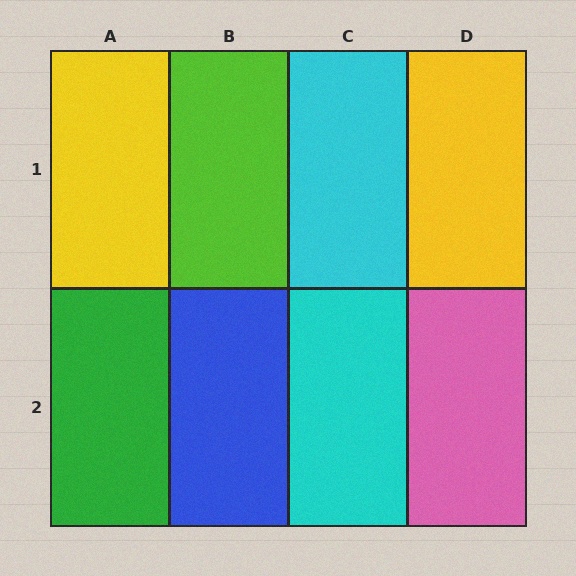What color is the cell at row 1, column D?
Yellow.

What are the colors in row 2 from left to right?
Green, blue, cyan, pink.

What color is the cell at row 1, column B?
Lime.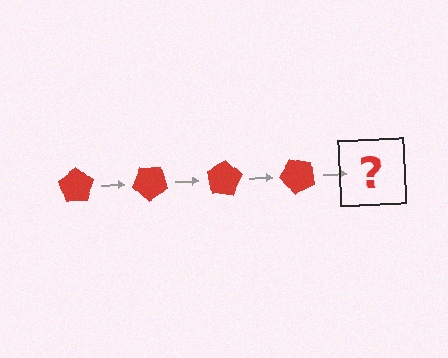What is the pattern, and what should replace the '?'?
The pattern is that the pentagon rotates 40 degrees each step. The '?' should be a red pentagon rotated 160 degrees.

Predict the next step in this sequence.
The next step is a red pentagon rotated 160 degrees.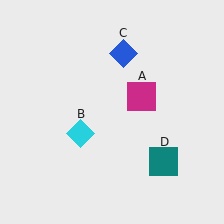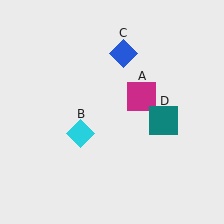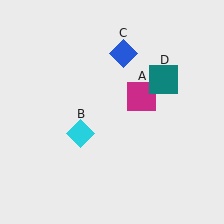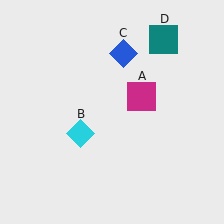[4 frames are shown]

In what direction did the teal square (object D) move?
The teal square (object D) moved up.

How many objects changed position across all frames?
1 object changed position: teal square (object D).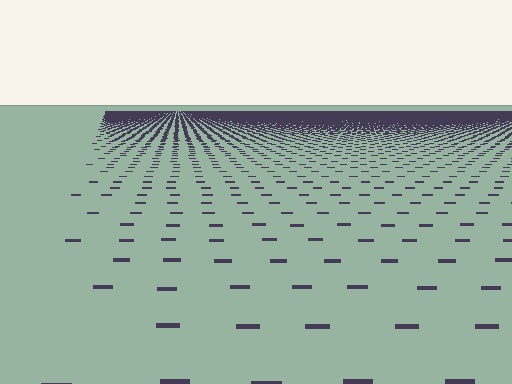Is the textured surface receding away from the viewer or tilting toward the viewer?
The surface is receding away from the viewer. Texture elements get smaller and denser toward the top.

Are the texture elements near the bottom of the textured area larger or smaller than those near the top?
Larger. Near the bottom, elements are closer to the viewer and appear at a bigger on-screen size.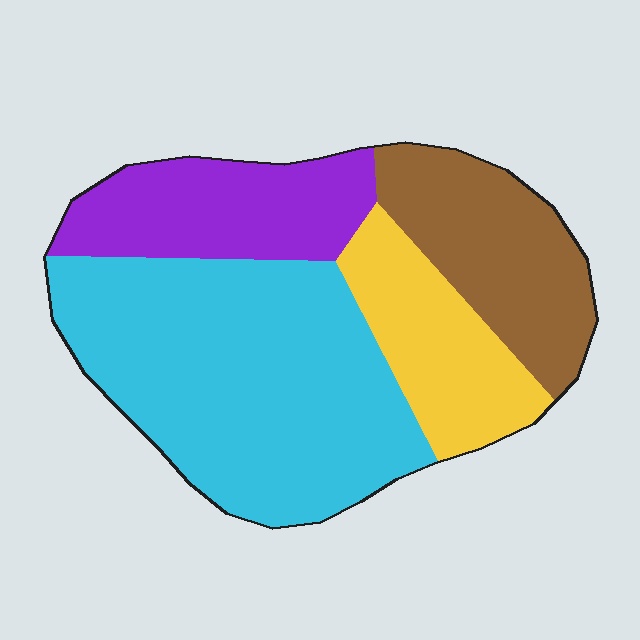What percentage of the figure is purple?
Purple takes up about one fifth (1/5) of the figure.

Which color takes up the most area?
Cyan, at roughly 45%.